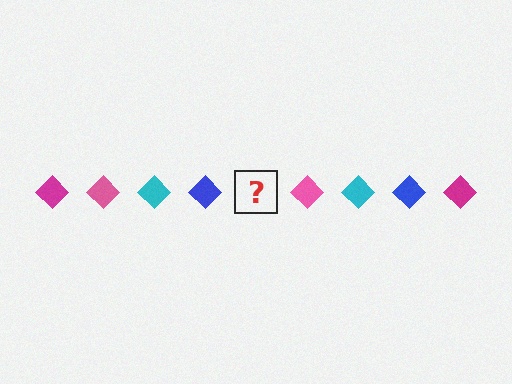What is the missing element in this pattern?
The missing element is a magenta diamond.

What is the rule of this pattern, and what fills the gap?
The rule is that the pattern cycles through magenta, pink, cyan, blue diamonds. The gap should be filled with a magenta diamond.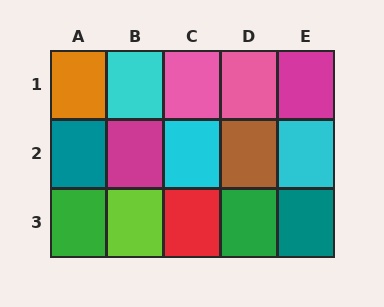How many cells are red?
1 cell is red.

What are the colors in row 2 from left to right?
Teal, magenta, cyan, brown, cyan.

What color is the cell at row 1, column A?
Orange.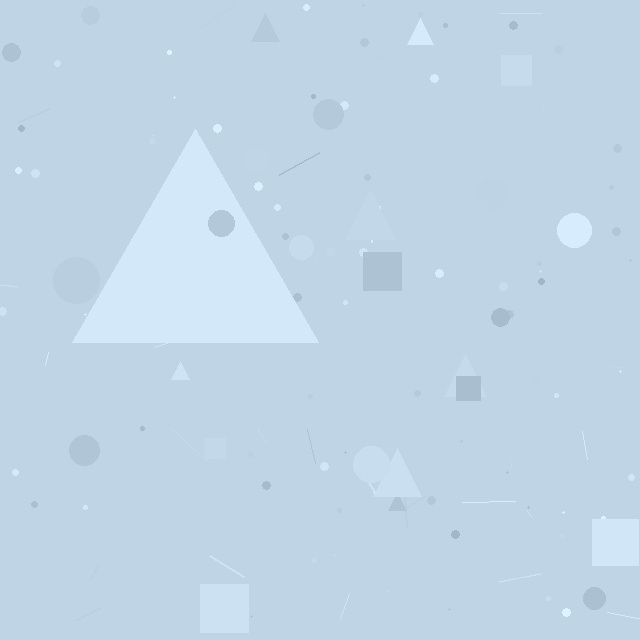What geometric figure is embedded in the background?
A triangle is embedded in the background.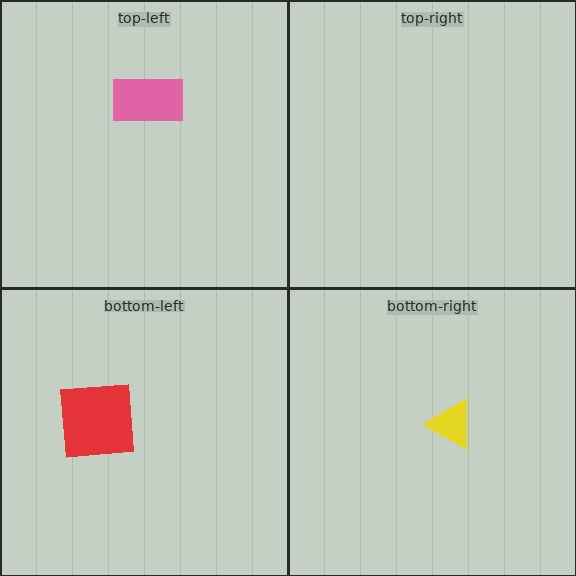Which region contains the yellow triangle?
The bottom-right region.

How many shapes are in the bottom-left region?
1.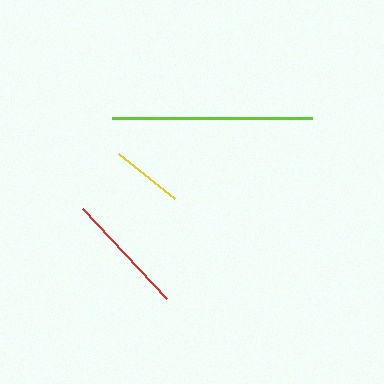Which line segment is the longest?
The lime line is the longest at approximately 200 pixels.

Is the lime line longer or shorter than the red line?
The lime line is longer than the red line.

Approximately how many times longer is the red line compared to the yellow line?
The red line is approximately 1.7 times the length of the yellow line.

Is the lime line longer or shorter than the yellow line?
The lime line is longer than the yellow line.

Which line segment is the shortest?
The yellow line is the shortest at approximately 72 pixels.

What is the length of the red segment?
The red segment is approximately 123 pixels long.